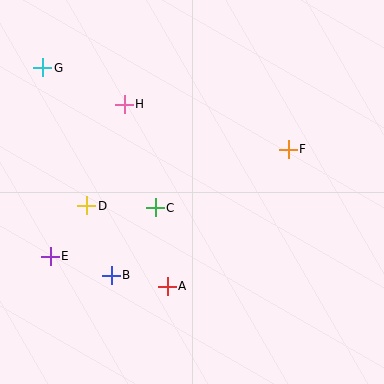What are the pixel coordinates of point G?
Point G is at (43, 68).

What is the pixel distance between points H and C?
The distance between H and C is 108 pixels.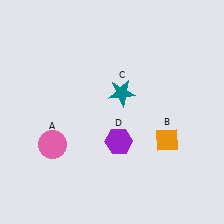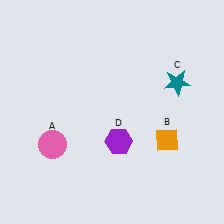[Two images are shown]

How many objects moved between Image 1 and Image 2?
1 object moved between the two images.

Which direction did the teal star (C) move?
The teal star (C) moved right.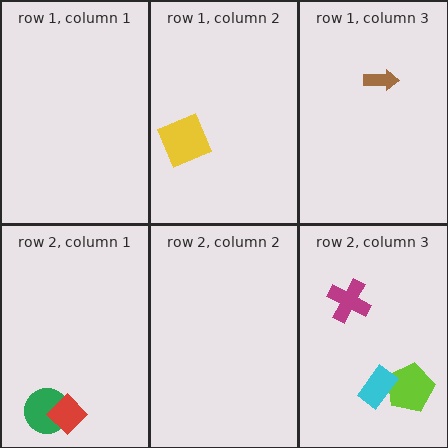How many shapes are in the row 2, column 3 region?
3.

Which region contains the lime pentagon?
The row 2, column 3 region.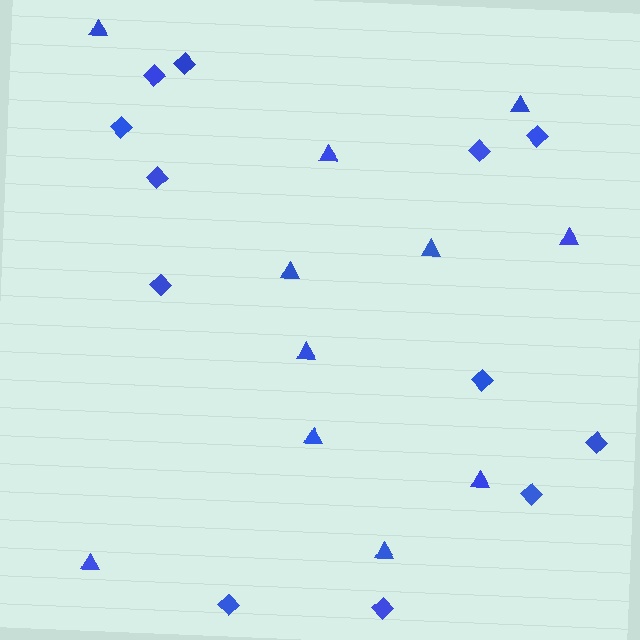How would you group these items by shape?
There are 2 groups: one group of diamonds (12) and one group of triangles (11).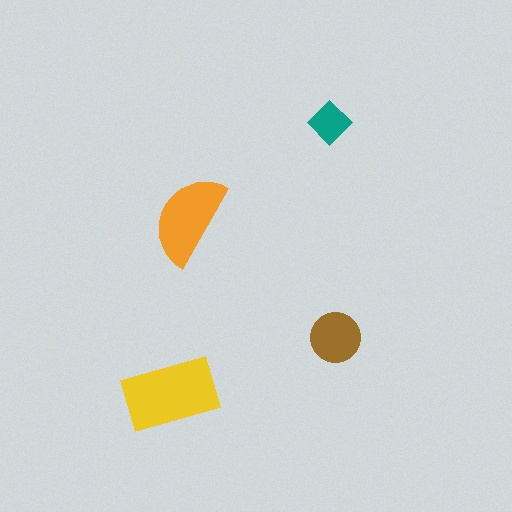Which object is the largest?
The yellow rectangle.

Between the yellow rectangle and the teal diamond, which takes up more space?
The yellow rectangle.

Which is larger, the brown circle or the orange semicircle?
The orange semicircle.